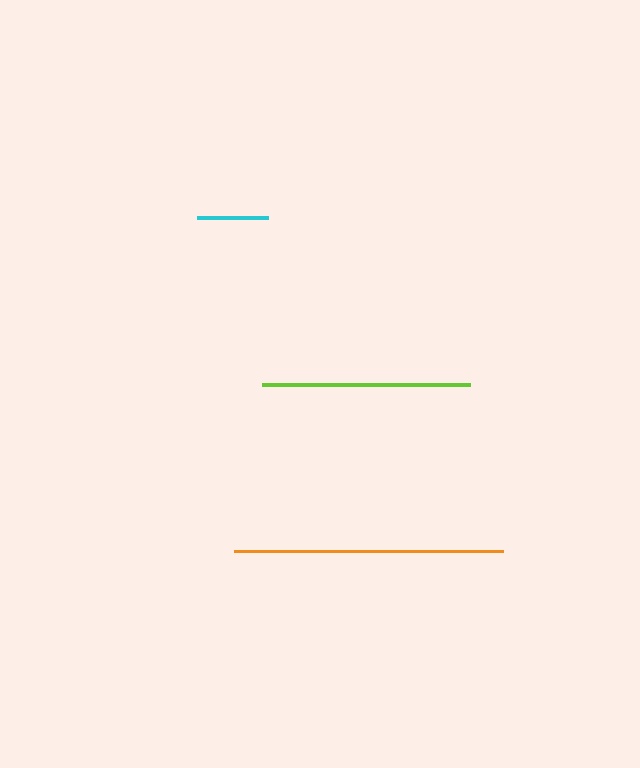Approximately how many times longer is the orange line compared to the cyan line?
The orange line is approximately 3.7 times the length of the cyan line.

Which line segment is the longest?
The orange line is the longest at approximately 268 pixels.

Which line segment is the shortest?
The cyan line is the shortest at approximately 72 pixels.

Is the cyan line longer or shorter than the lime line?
The lime line is longer than the cyan line.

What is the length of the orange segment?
The orange segment is approximately 268 pixels long.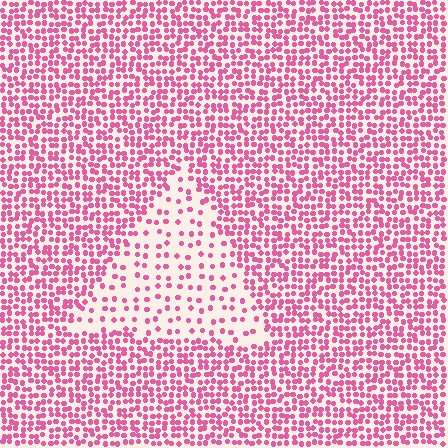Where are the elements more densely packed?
The elements are more densely packed outside the triangle boundary.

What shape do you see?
I see a triangle.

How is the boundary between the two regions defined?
The boundary is defined by a change in element density (approximately 2.6x ratio). All elements are the same color, size, and shape.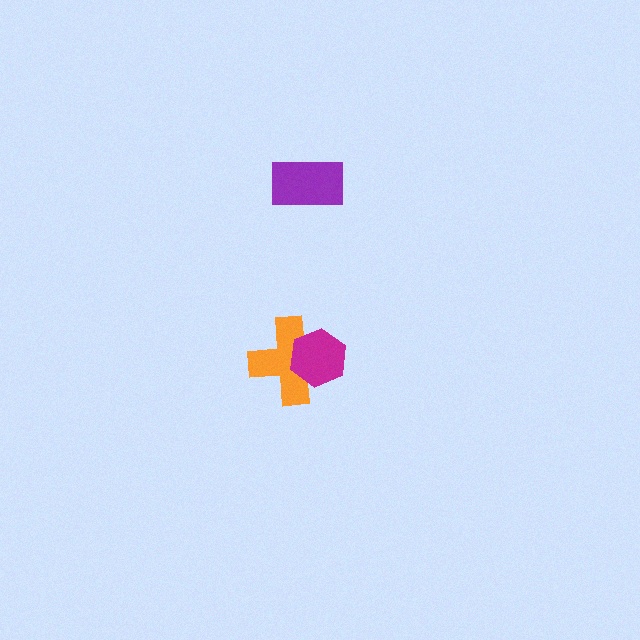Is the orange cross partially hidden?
Yes, it is partially covered by another shape.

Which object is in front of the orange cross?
The magenta hexagon is in front of the orange cross.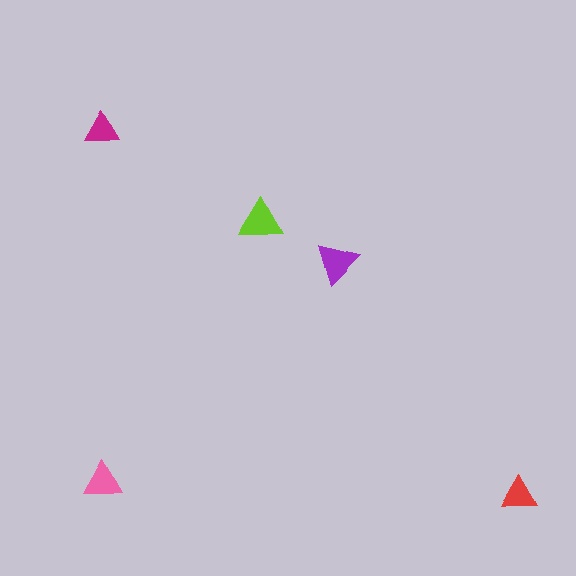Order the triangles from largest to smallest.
the lime one, the purple one, the pink one, the red one, the magenta one.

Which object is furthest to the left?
The pink triangle is leftmost.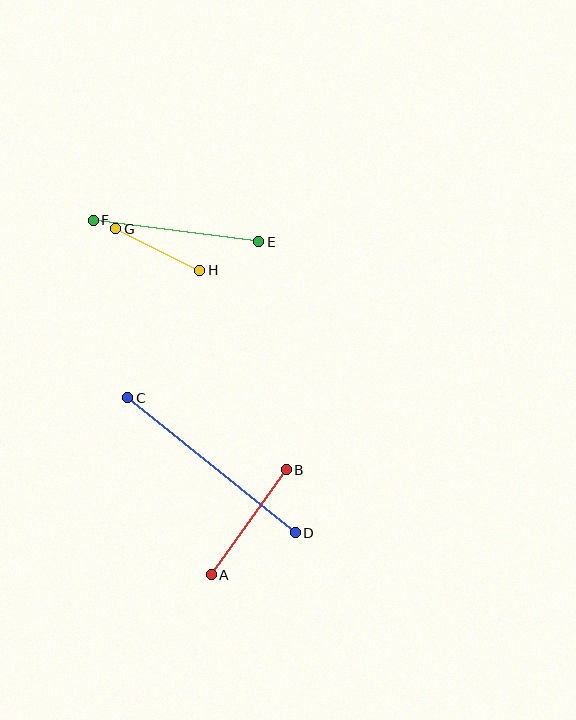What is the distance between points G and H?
The distance is approximately 94 pixels.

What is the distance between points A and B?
The distance is approximately 129 pixels.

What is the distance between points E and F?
The distance is approximately 167 pixels.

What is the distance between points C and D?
The distance is approximately 215 pixels.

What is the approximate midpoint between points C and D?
The midpoint is at approximately (212, 465) pixels.